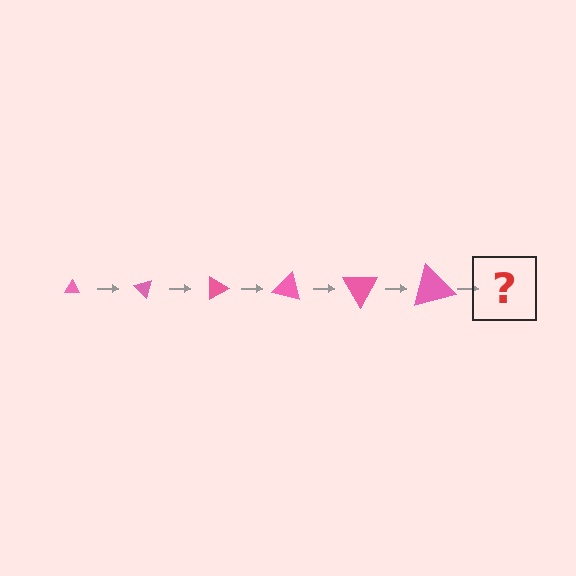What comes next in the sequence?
The next element should be a triangle, larger than the previous one and rotated 270 degrees from the start.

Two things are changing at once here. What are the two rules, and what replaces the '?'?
The two rules are that the triangle grows larger each step and it rotates 45 degrees each step. The '?' should be a triangle, larger than the previous one and rotated 270 degrees from the start.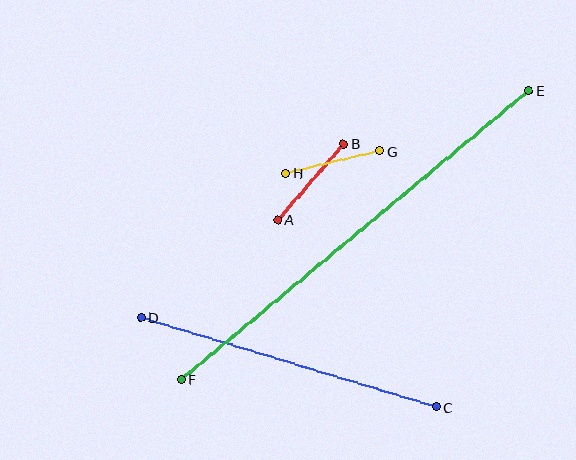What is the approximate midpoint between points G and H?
The midpoint is at approximately (332, 162) pixels.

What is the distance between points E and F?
The distance is approximately 452 pixels.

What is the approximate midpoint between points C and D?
The midpoint is at approximately (288, 362) pixels.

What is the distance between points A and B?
The distance is approximately 100 pixels.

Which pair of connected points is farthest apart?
Points E and F are farthest apart.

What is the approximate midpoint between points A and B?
The midpoint is at approximately (311, 182) pixels.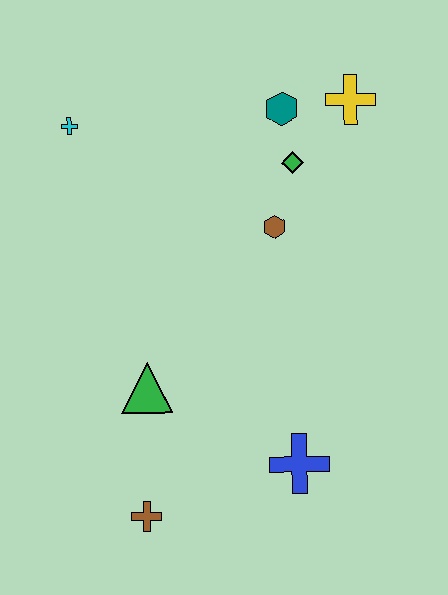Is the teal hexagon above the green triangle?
Yes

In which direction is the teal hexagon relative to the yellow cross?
The teal hexagon is to the left of the yellow cross.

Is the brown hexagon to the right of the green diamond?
No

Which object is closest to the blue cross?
The brown cross is closest to the blue cross.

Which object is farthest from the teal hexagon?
The brown cross is farthest from the teal hexagon.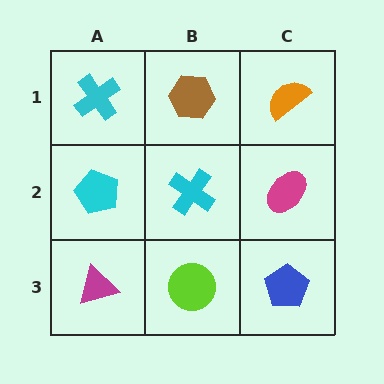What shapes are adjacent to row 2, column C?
An orange semicircle (row 1, column C), a blue pentagon (row 3, column C), a cyan cross (row 2, column B).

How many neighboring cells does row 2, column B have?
4.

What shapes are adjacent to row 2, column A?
A cyan cross (row 1, column A), a magenta triangle (row 3, column A), a cyan cross (row 2, column B).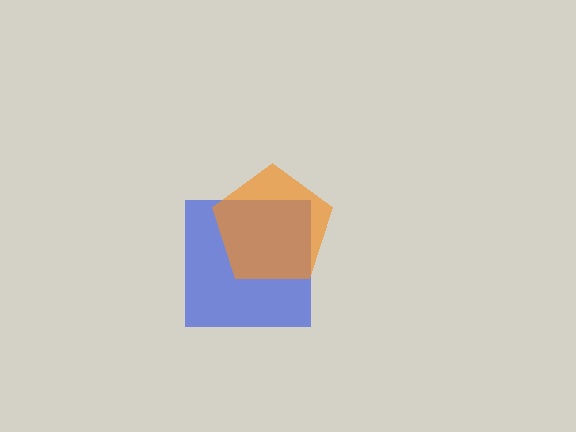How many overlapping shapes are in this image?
There are 2 overlapping shapes in the image.